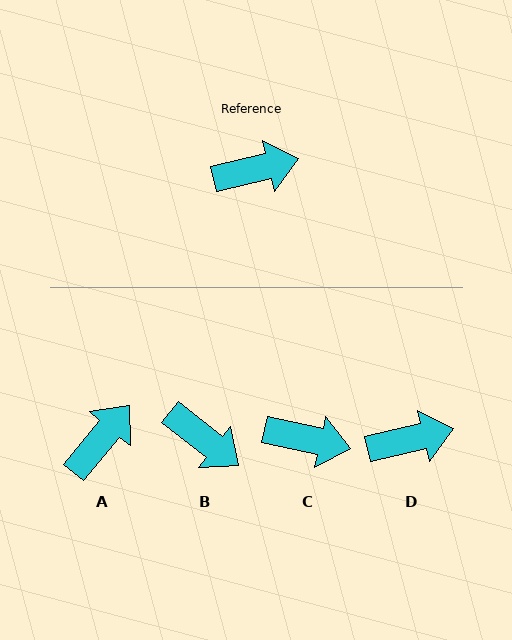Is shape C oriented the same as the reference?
No, it is off by about 26 degrees.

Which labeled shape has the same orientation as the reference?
D.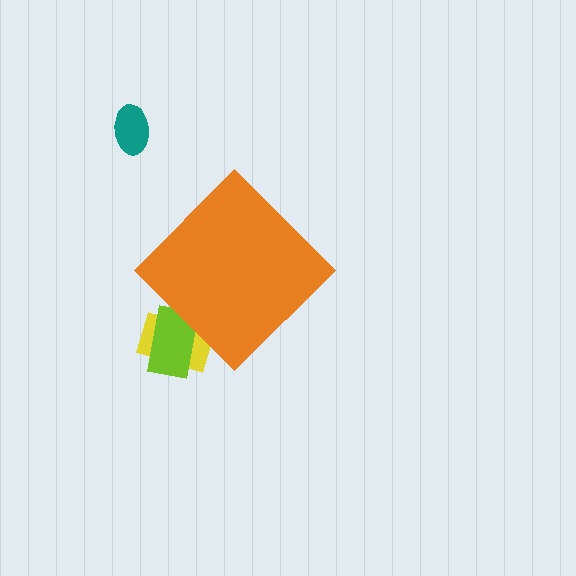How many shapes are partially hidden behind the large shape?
2 shapes are partially hidden.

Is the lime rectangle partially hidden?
Yes, the lime rectangle is partially hidden behind the orange diamond.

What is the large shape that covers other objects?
An orange diamond.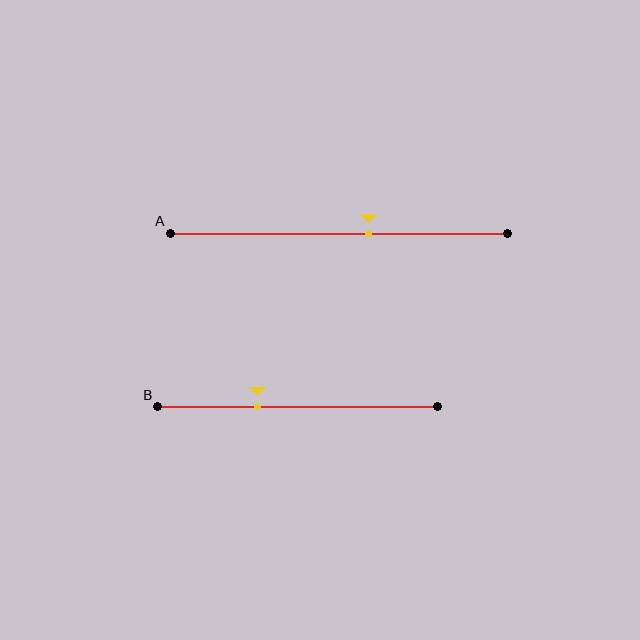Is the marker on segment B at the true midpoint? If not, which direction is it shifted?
No, the marker on segment B is shifted to the left by about 14% of the segment length.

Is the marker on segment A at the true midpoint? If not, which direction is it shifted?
No, the marker on segment A is shifted to the right by about 9% of the segment length.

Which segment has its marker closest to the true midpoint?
Segment A has its marker closest to the true midpoint.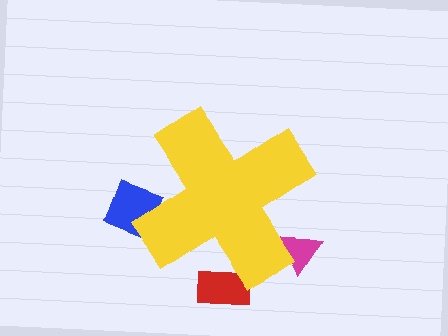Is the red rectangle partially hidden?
Yes, the red rectangle is partially hidden behind the yellow cross.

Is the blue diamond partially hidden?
Yes, the blue diamond is partially hidden behind the yellow cross.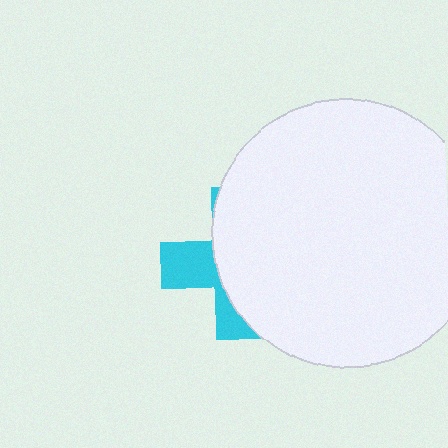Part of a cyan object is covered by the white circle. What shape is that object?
It is a cross.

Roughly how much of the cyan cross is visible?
A small part of it is visible (roughly 33%).